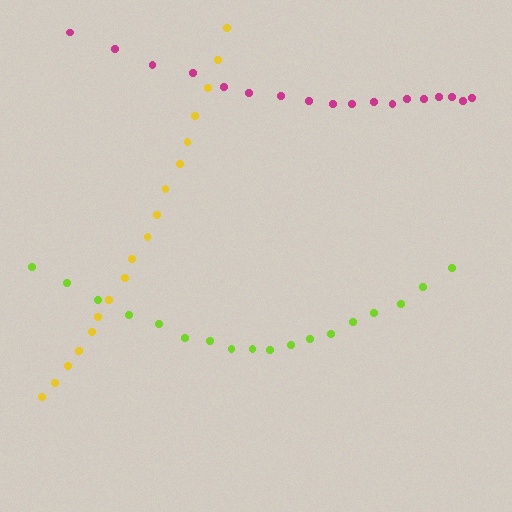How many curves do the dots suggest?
There are 3 distinct paths.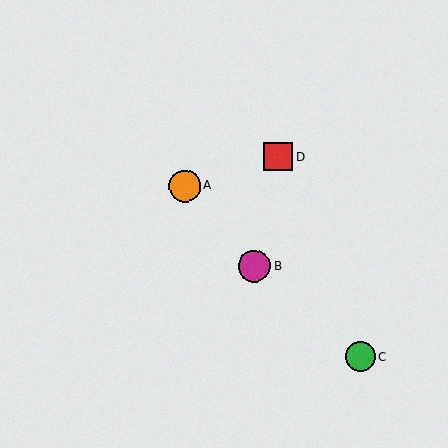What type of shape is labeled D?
Shape D is a red square.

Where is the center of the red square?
The center of the red square is at (278, 157).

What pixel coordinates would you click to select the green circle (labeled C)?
Click at (360, 357) to select the green circle C.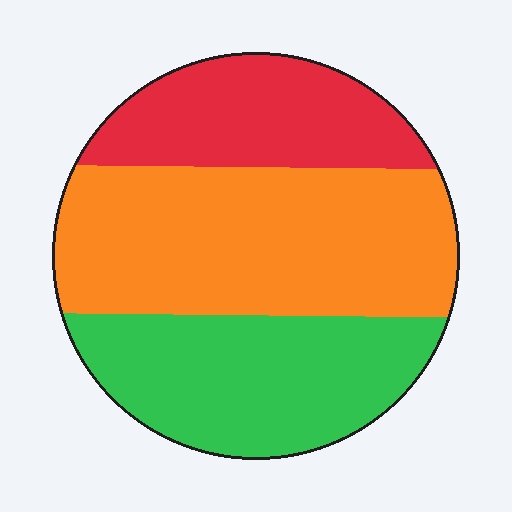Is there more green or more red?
Green.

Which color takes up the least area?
Red, at roughly 25%.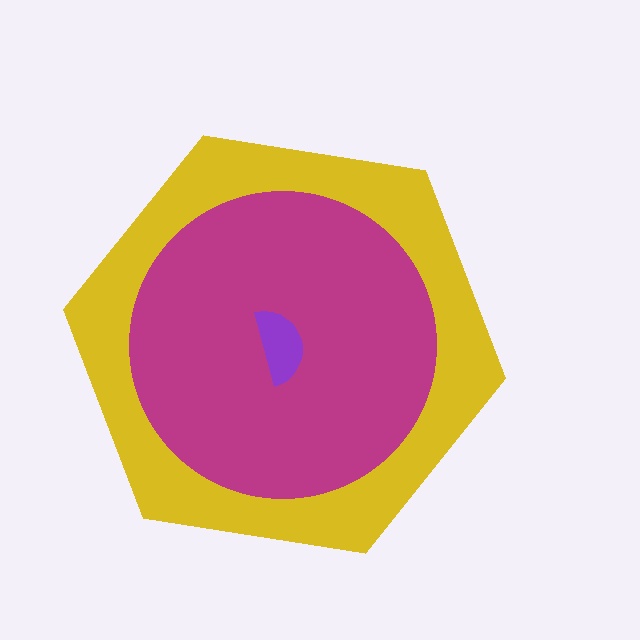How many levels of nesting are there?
3.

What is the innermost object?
The purple semicircle.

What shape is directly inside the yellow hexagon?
The magenta circle.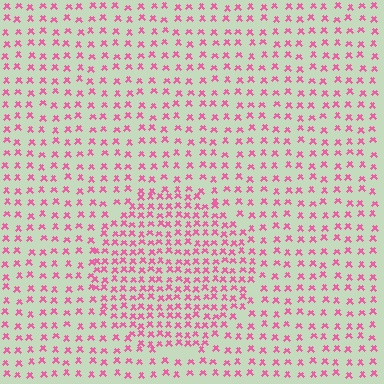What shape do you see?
I see a circle.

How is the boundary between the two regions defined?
The boundary is defined by a change in element density (approximately 1.8x ratio). All elements are the same color, size, and shape.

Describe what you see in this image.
The image contains small pink elements arranged at two different densities. A circle-shaped region is visible where the elements are more densely packed than the surrounding area.